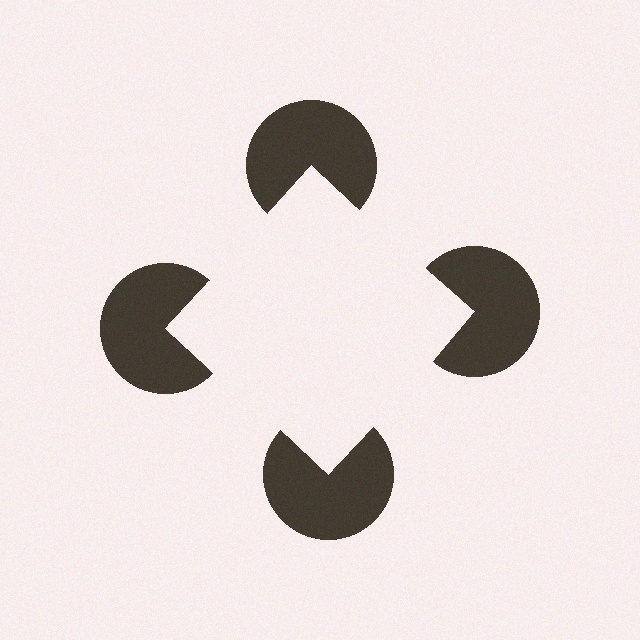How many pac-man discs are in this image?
There are 4 — one at each vertex of the illusory square.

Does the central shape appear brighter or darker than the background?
It typically appears slightly brighter than the background, even though no actual brightness change is drawn.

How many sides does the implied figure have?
4 sides.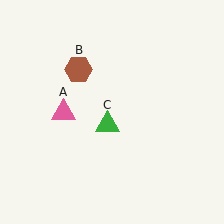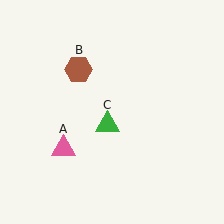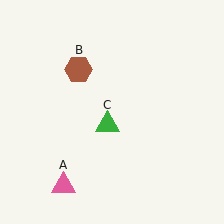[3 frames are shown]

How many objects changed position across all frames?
1 object changed position: pink triangle (object A).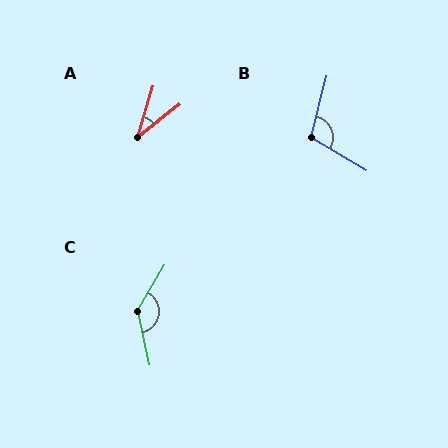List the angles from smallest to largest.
A (35°), B (106°), C (137°).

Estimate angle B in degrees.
Approximately 106 degrees.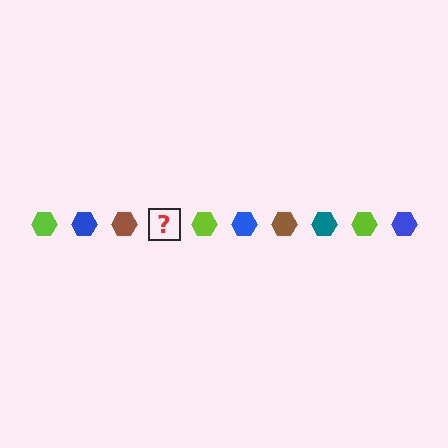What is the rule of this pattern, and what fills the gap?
The rule is that the pattern cycles through lime, blue, brown, teal hexagons. The gap should be filled with a teal hexagon.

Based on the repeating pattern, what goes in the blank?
The blank should be a teal hexagon.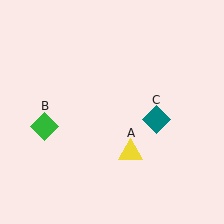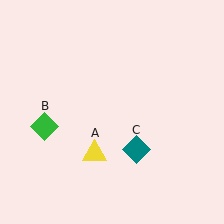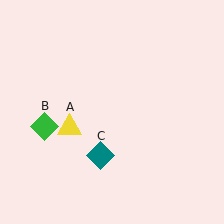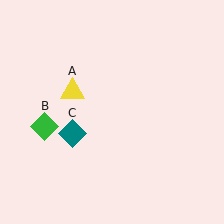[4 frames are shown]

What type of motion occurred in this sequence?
The yellow triangle (object A), teal diamond (object C) rotated clockwise around the center of the scene.